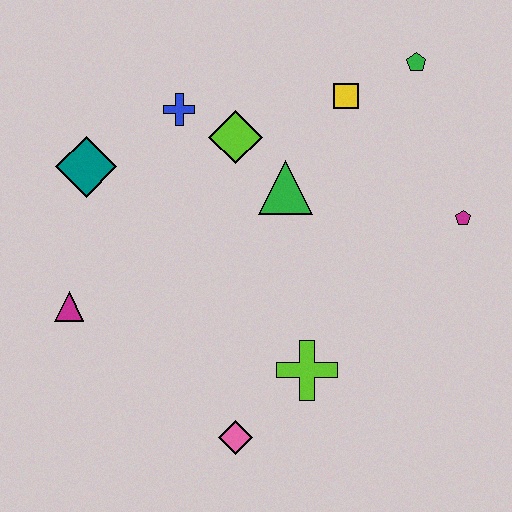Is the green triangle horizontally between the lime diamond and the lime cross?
Yes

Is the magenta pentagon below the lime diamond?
Yes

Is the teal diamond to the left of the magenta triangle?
No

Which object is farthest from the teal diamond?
The magenta pentagon is farthest from the teal diamond.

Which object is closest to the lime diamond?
The blue cross is closest to the lime diamond.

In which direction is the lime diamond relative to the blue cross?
The lime diamond is to the right of the blue cross.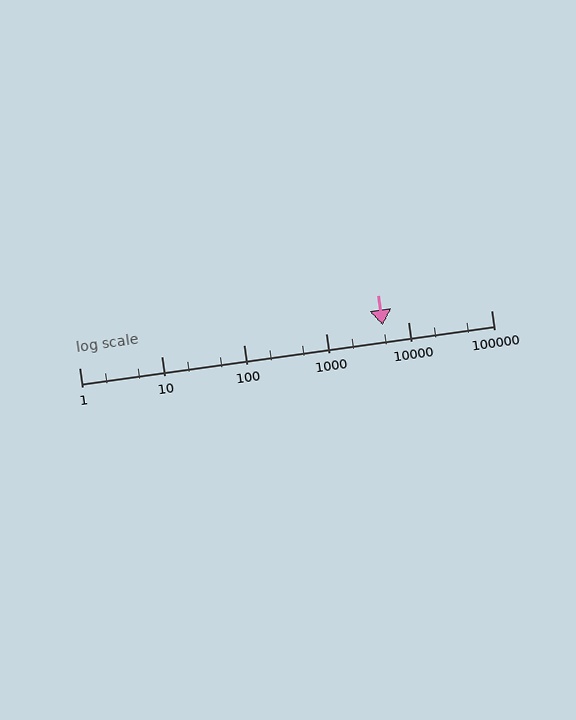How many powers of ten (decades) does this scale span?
The scale spans 5 decades, from 1 to 100000.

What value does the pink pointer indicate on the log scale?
The pointer indicates approximately 4800.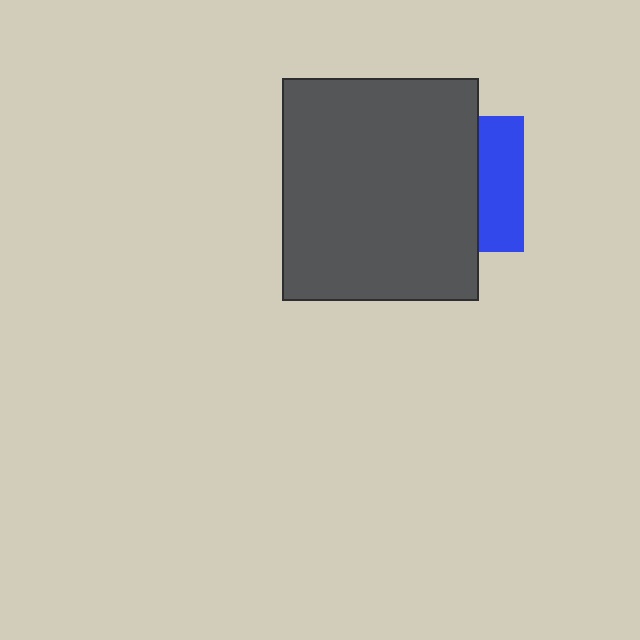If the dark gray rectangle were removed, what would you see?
You would see the complete blue square.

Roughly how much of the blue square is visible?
A small part of it is visible (roughly 32%).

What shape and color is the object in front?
The object in front is a dark gray rectangle.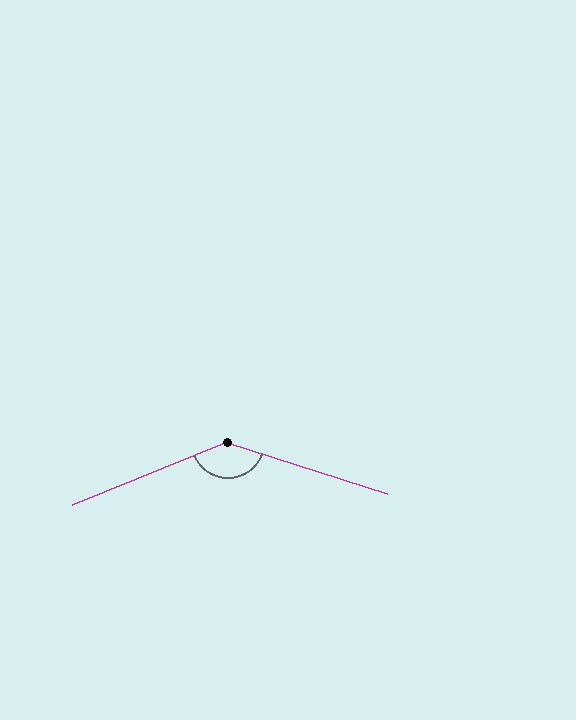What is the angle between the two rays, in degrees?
Approximately 140 degrees.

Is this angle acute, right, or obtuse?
It is obtuse.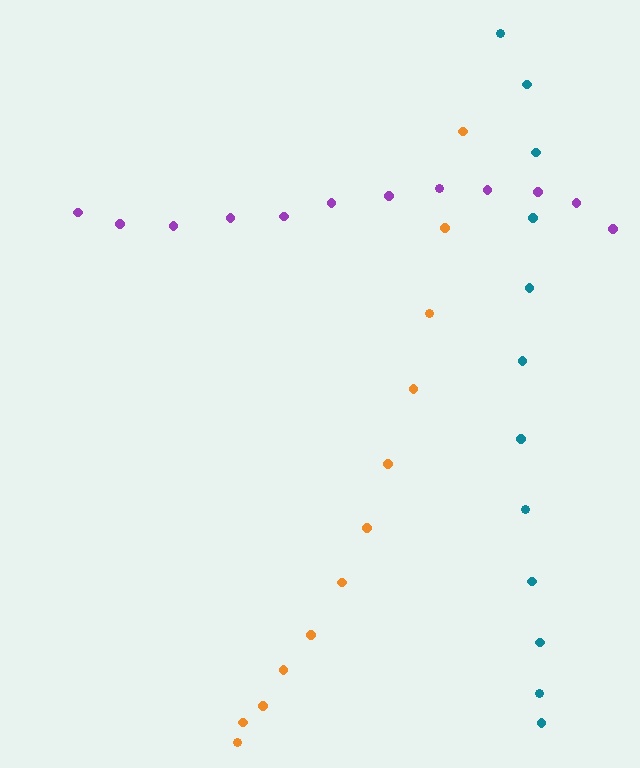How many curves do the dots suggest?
There are 3 distinct paths.